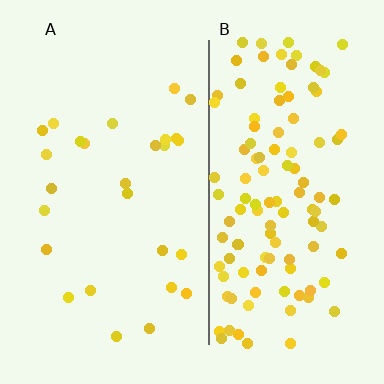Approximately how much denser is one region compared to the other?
Approximately 4.3× — region B over region A.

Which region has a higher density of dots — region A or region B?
B (the right).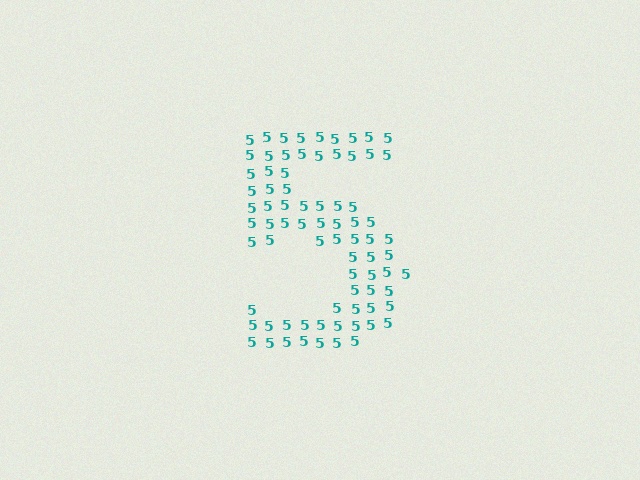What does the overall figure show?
The overall figure shows the digit 5.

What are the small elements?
The small elements are digit 5's.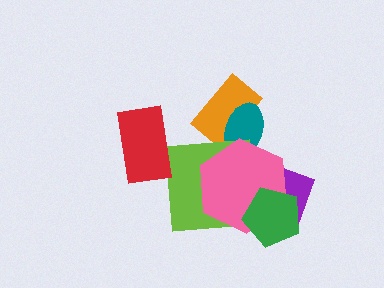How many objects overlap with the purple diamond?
2 objects overlap with the purple diamond.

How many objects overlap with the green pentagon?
2 objects overlap with the green pentagon.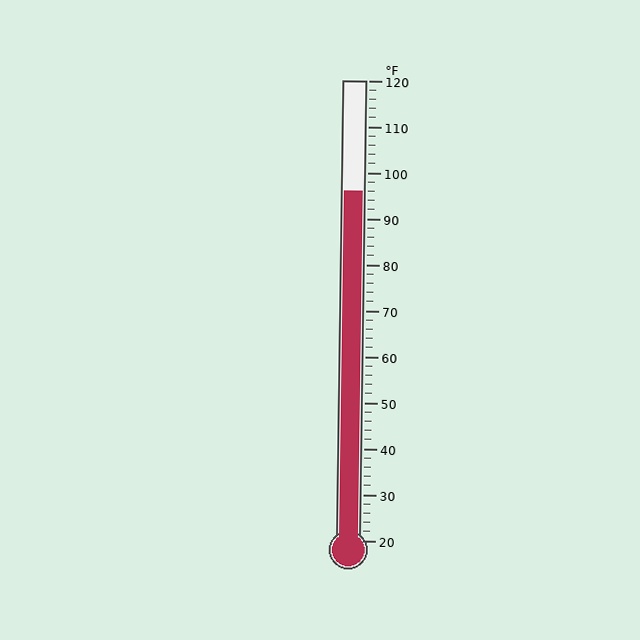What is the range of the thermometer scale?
The thermometer scale ranges from 20°F to 120°F.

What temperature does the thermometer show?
The thermometer shows approximately 96°F.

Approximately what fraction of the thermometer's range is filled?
The thermometer is filled to approximately 75% of its range.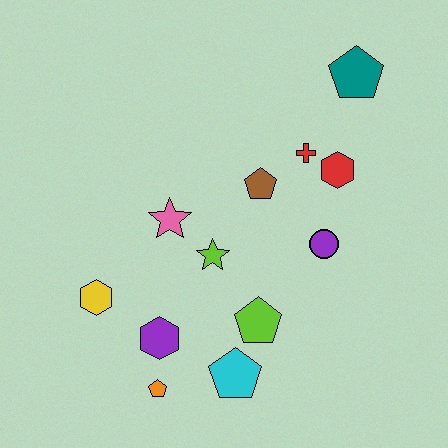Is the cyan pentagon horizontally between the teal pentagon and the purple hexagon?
Yes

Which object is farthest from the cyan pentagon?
The teal pentagon is farthest from the cyan pentagon.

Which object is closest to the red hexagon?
The red cross is closest to the red hexagon.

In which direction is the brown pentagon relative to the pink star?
The brown pentagon is to the right of the pink star.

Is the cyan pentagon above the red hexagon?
No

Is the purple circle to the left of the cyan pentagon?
No